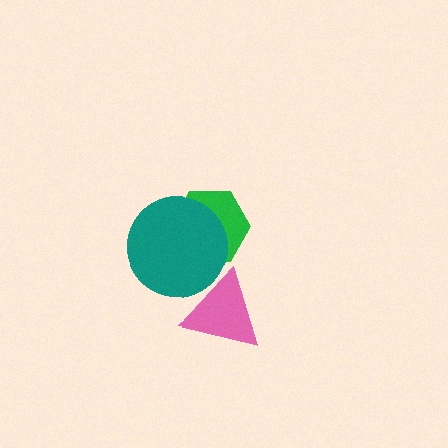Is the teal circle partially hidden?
Yes, it is partially covered by another shape.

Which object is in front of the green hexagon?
The teal circle is in front of the green hexagon.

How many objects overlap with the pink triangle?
1 object overlaps with the pink triangle.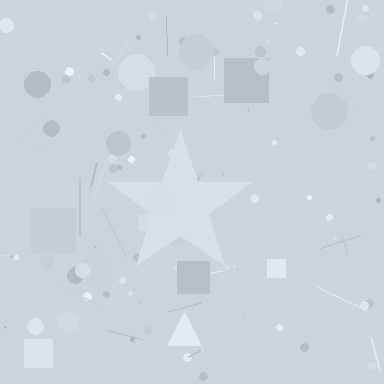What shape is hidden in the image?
A star is hidden in the image.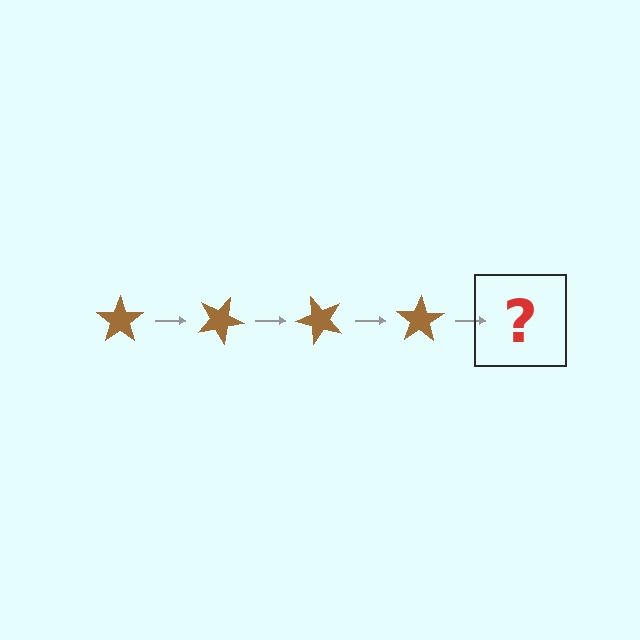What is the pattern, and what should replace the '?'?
The pattern is that the star rotates 25 degrees each step. The '?' should be a brown star rotated 100 degrees.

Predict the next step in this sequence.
The next step is a brown star rotated 100 degrees.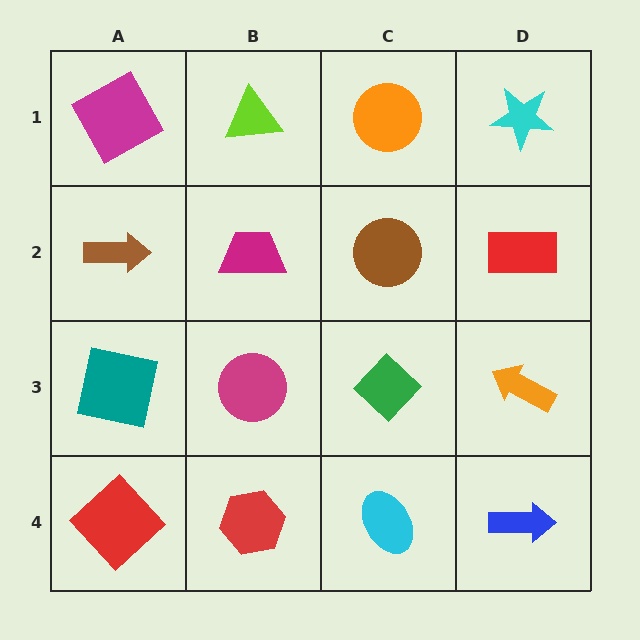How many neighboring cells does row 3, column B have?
4.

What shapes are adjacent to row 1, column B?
A magenta trapezoid (row 2, column B), a magenta square (row 1, column A), an orange circle (row 1, column C).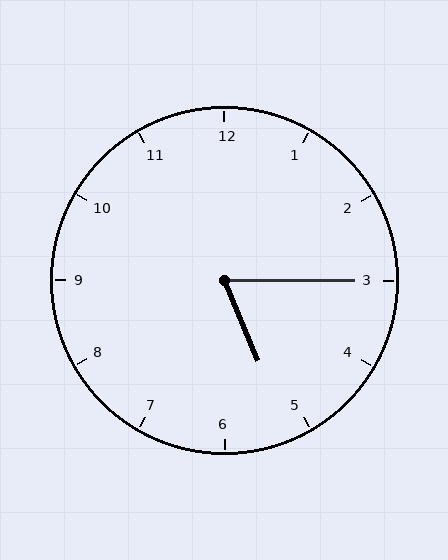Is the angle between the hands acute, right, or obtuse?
It is acute.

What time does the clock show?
5:15.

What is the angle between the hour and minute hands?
Approximately 68 degrees.